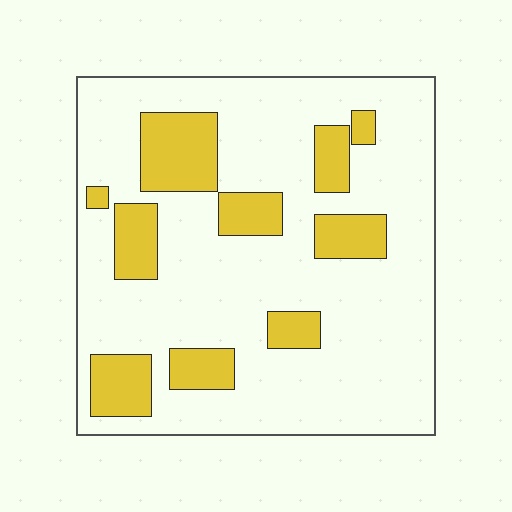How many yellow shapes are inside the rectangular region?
10.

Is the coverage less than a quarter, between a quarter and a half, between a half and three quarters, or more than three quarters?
Less than a quarter.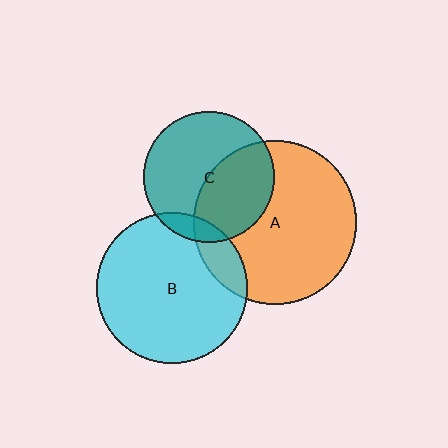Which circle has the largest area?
Circle A (orange).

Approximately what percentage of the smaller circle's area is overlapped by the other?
Approximately 45%.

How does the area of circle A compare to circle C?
Approximately 1.6 times.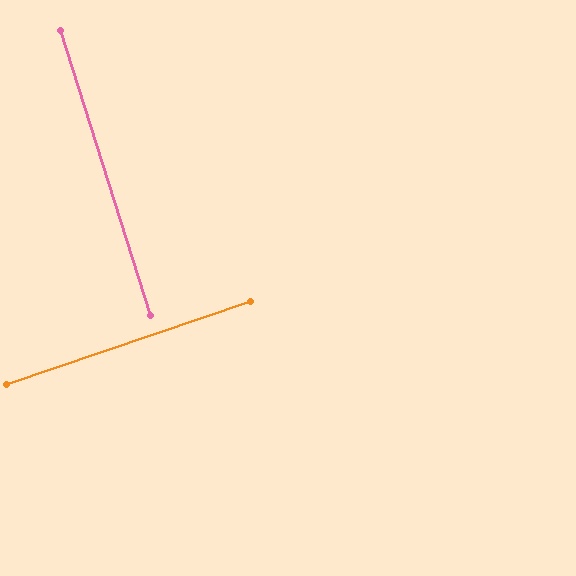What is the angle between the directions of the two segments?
Approximately 89 degrees.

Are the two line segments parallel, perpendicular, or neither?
Perpendicular — they meet at approximately 89°.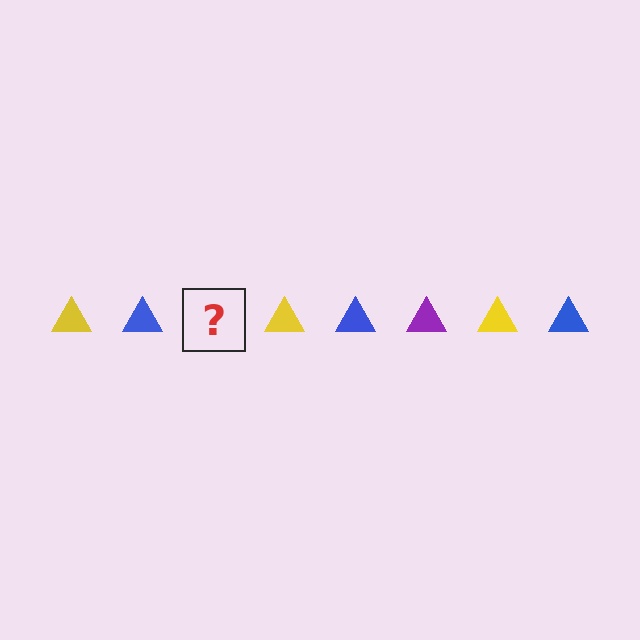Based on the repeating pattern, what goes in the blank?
The blank should be a purple triangle.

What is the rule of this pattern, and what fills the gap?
The rule is that the pattern cycles through yellow, blue, purple triangles. The gap should be filled with a purple triangle.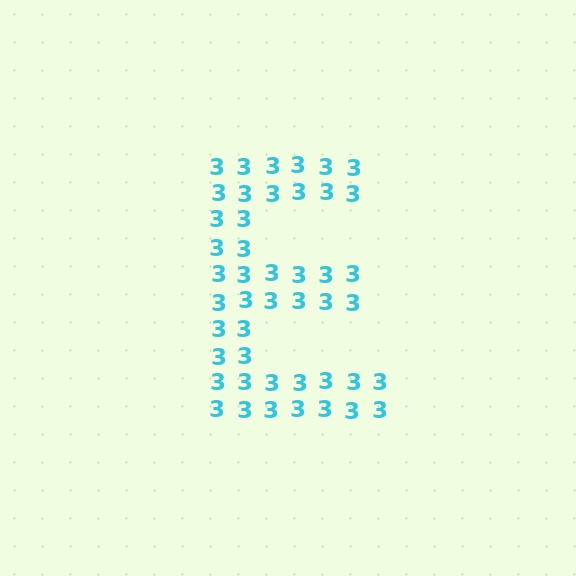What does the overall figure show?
The overall figure shows the letter E.